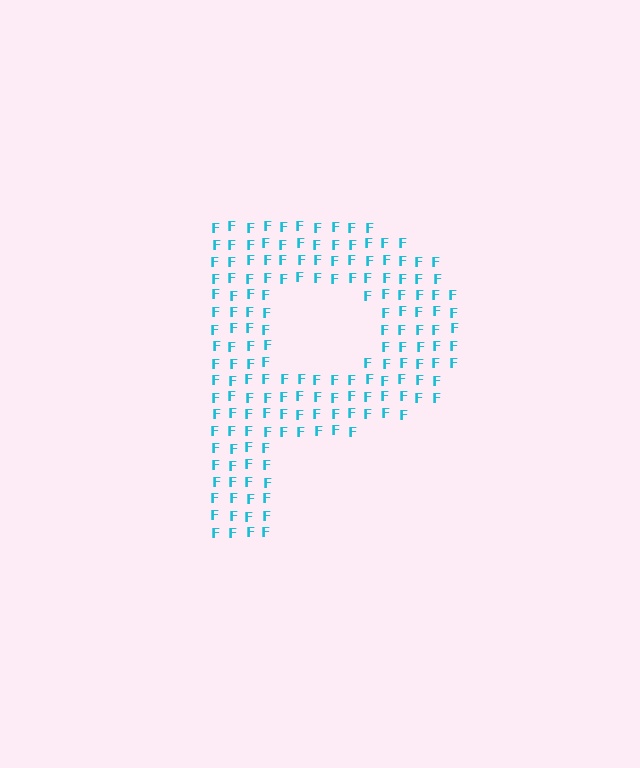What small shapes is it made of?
It is made of small letter F's.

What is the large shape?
The large shape is the letter P.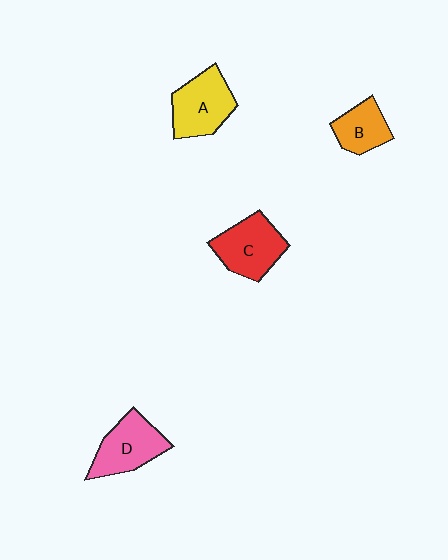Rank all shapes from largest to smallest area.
From largest to smallest: C (red), A (yellow), D (pink), B (orange).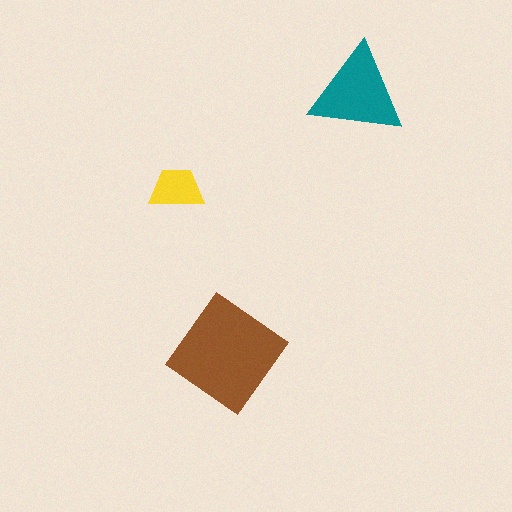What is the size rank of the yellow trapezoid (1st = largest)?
3rd.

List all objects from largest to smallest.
The brown diamond, the teal triangle, the yellow trapezoid.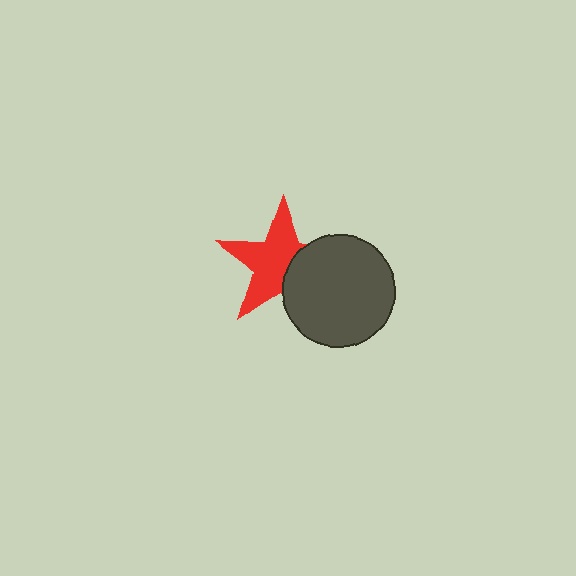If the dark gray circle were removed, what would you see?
You would see the complete red star.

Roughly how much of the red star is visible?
About half of it is visible (roughly 65%).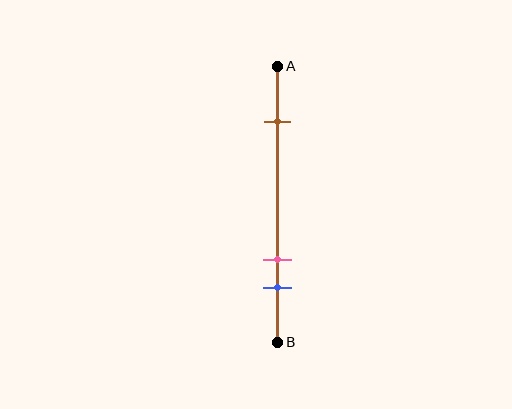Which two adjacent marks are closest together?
The pink and blue marks are the closest adjacent pair.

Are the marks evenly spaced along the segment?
No, the marks are not evenly spaced.